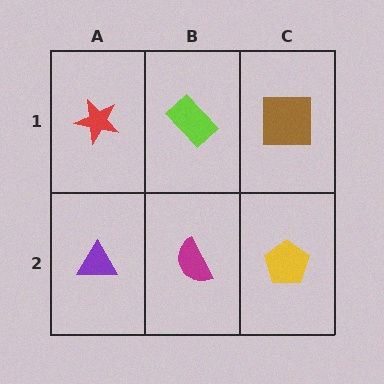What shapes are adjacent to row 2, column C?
A brown square (row 1, column C), a magenta semicircle (row 2, column B).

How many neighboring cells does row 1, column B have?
3.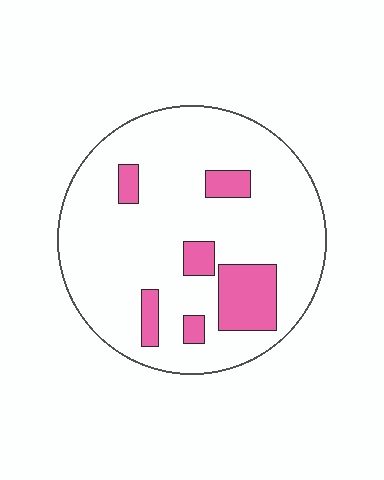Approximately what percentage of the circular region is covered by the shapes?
Approximately 15%.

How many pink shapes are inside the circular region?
6.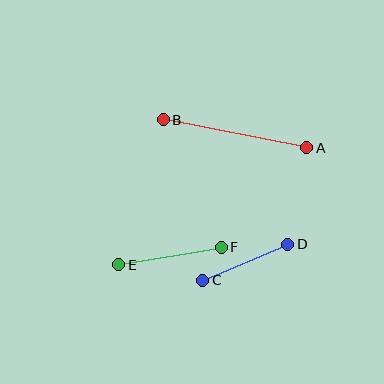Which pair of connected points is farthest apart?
Points A and B are farthest apart.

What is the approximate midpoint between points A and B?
The midpoint is at approximately (235, 134) pixels.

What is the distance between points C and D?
The distance is approximately 93 pixels.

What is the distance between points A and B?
The distance is approximately 146 pixels.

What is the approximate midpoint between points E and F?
The midpoint is at approximately (170, 256) pixels.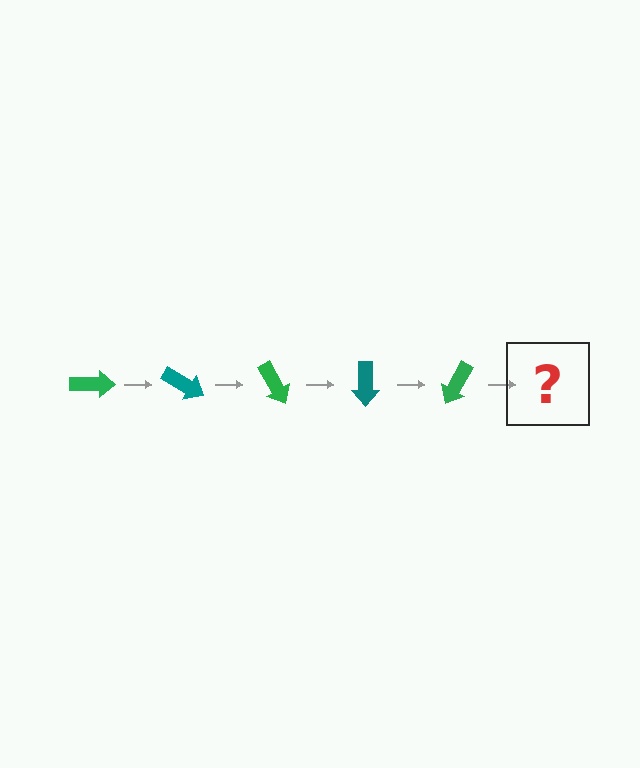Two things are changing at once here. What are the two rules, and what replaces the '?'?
The two rules are that it rotates 30 degrees each step and the color cycles through green and teal. The '?' should be a teal arrow, rotated 150 degrees from the start.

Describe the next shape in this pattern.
It should be a teal arrow, rotated 150 degrees from the start.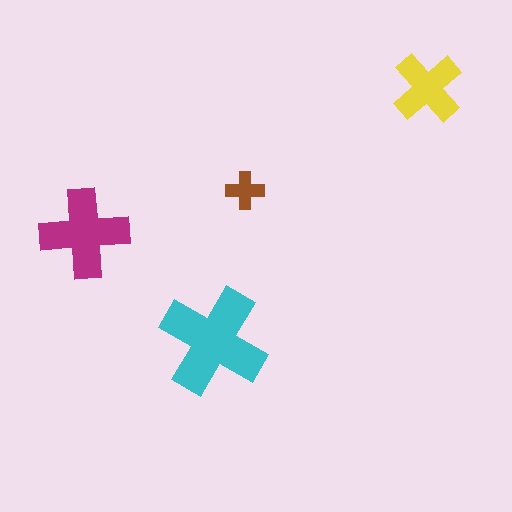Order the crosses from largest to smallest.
the cyan one, the magenta one, the yellow one, the brown one.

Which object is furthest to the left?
The magenta cross is leftmost.